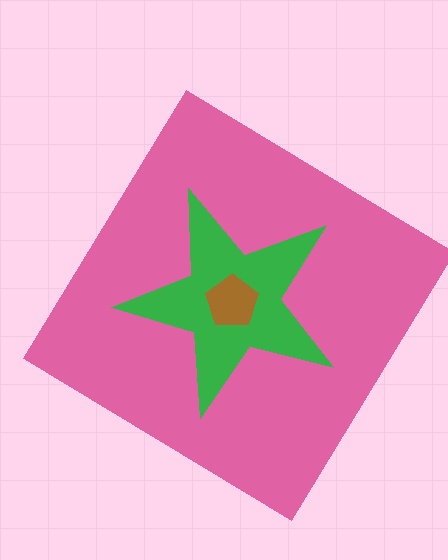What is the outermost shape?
The pink diamond.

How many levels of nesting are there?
3.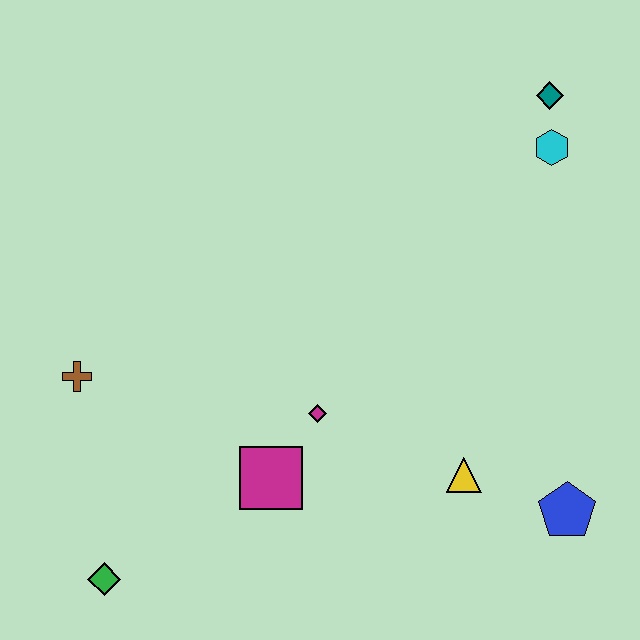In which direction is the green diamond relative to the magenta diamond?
The green diamond is to the left of the magenta diamond.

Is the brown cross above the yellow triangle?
Yes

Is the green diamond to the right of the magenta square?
No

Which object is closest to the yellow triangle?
The blue pentagon is closest to the yellow triangle.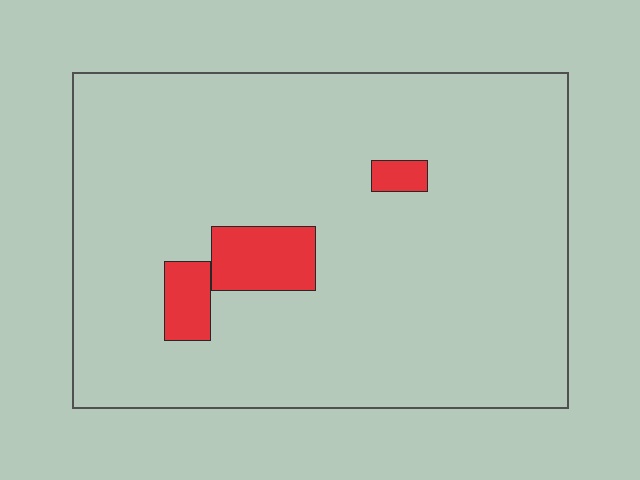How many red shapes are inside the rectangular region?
3.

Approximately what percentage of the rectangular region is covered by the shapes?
Approximately 5%.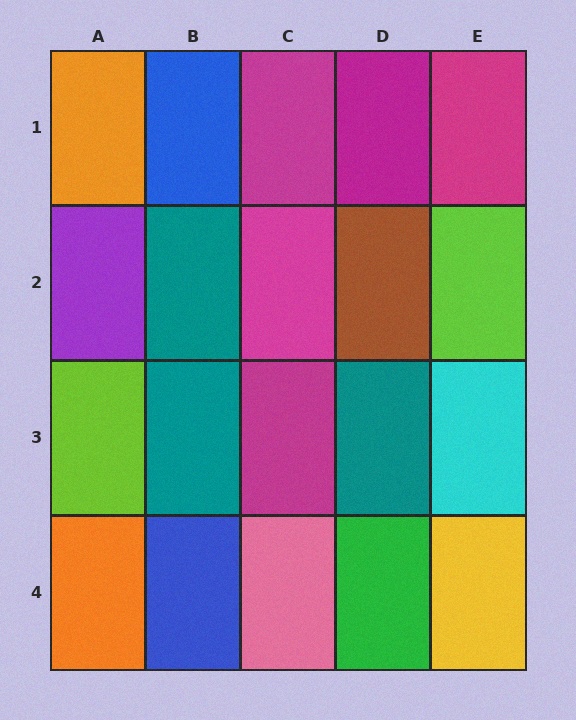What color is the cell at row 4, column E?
Yellow.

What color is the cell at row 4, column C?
Pink.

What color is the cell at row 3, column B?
Teal.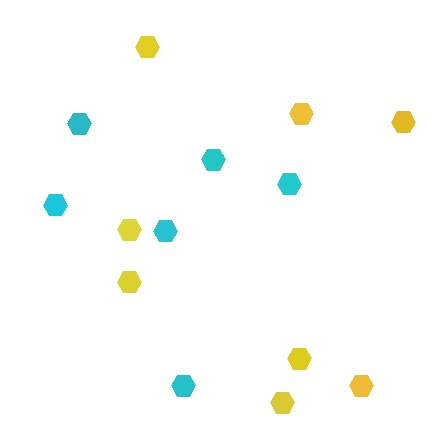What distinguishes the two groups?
There are 2 groups: one group of yellow hexagons (8) and one group of cyan hexagons (6).